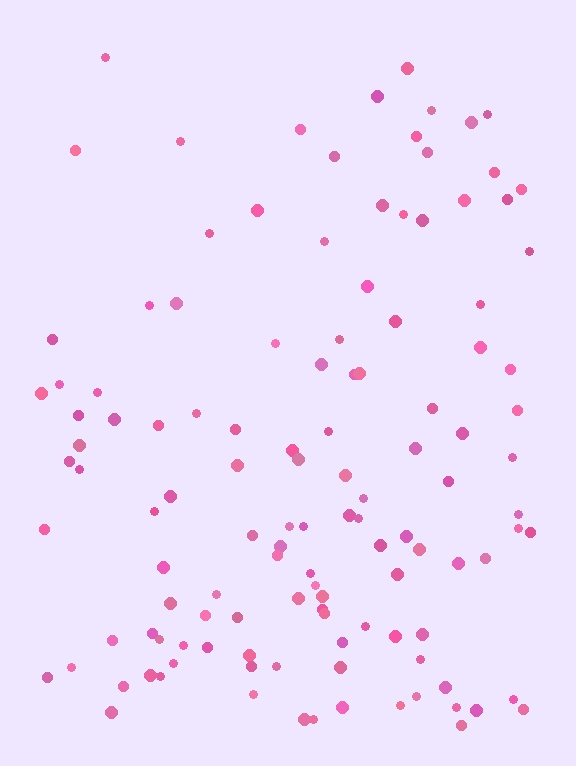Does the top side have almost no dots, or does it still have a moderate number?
Still a moderate number, just noticeably fewer than the bottom.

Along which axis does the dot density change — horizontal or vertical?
Vertical.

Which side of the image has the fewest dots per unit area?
The top.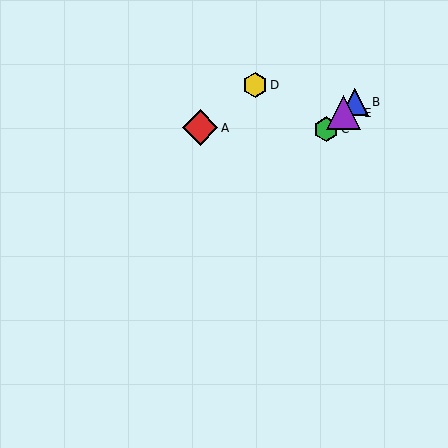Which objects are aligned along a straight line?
Objects B, C, E are aligned along a straight line.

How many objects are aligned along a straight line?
3 objects (B, C, E) are aligned along a straight line.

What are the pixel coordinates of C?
Object C is at (326, 129).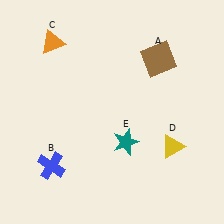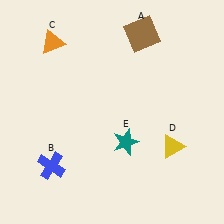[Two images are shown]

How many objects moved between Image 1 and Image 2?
1 object moved between the two images.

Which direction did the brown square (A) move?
The brown square (A) moved up.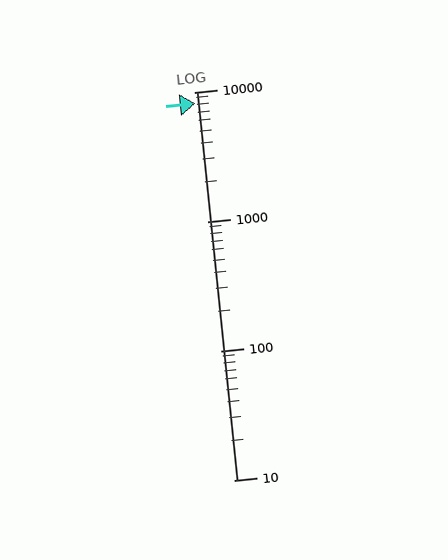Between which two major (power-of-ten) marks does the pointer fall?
The pointer is between 1000 and 10000.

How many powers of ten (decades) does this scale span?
The scale spans 3 decades, from 10 to 10000.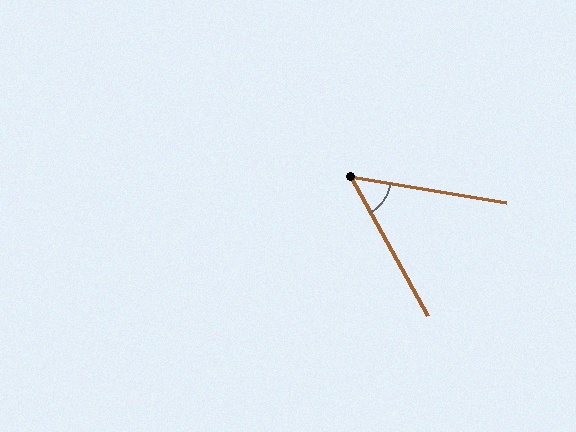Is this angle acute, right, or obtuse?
It is acute.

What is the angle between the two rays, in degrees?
Approximately 52 degrees.